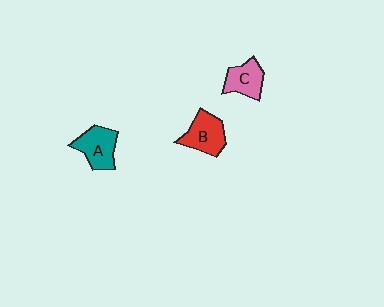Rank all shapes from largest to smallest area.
From largest to smallest: A (teal), B (red), C (pink).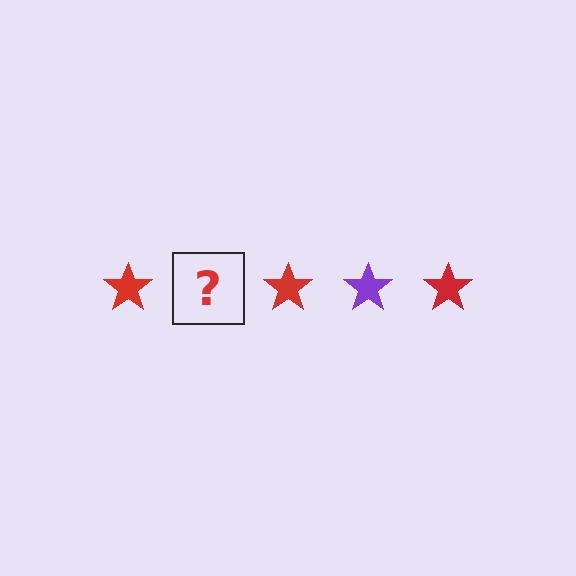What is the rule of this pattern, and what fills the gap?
The rule is that the pattern cycles through red, purple stars. The gap should be filled with a purple star.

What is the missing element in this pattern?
The missing element is a purple star.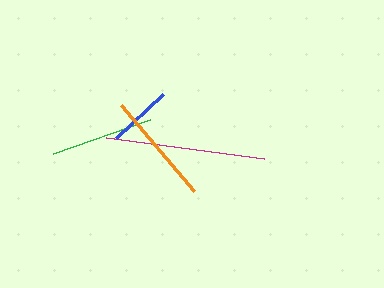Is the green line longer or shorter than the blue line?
The green line is longer than the blue line.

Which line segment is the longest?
The magenta line is the longest at approximately 159 pixels.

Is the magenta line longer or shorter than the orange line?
The magenta line is longer than the orange line.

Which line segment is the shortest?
The blue line is the shortest at approximately 65 pixels.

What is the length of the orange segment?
The orange segment is approximately 113 pixels long.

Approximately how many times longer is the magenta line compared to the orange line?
The magenta line is approximately 1.4 times the length of the orange line.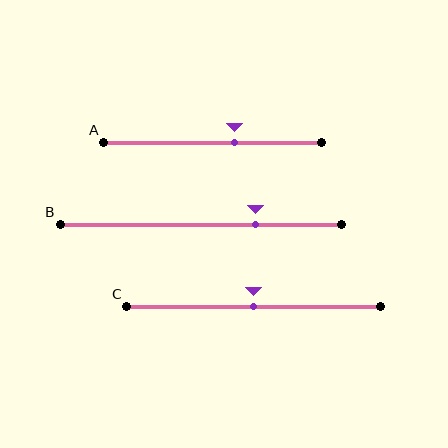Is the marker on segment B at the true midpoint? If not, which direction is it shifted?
No, the marker on segment B is shifted to the right by about 19% of the segment length.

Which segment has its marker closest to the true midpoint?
Segment C has its marker closest to the true midpoint.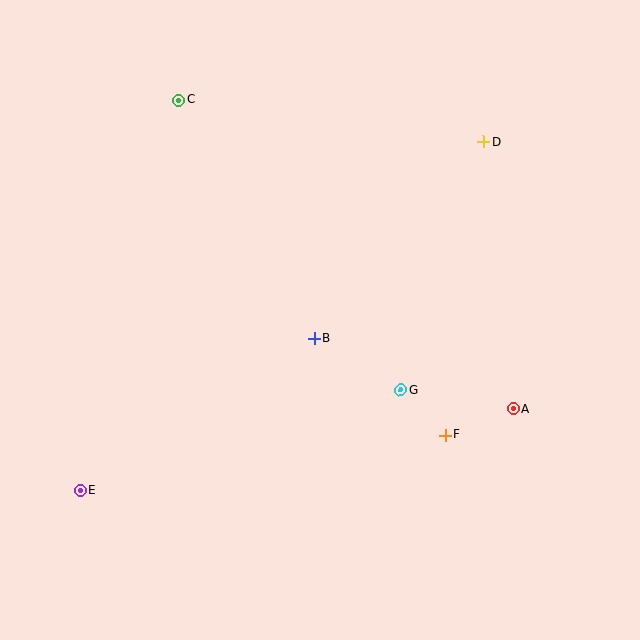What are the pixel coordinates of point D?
Point D is at (483, 142).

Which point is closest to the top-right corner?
Point D is closest to the top-right corner.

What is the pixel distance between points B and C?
The distance between B and C is 275 pixels.